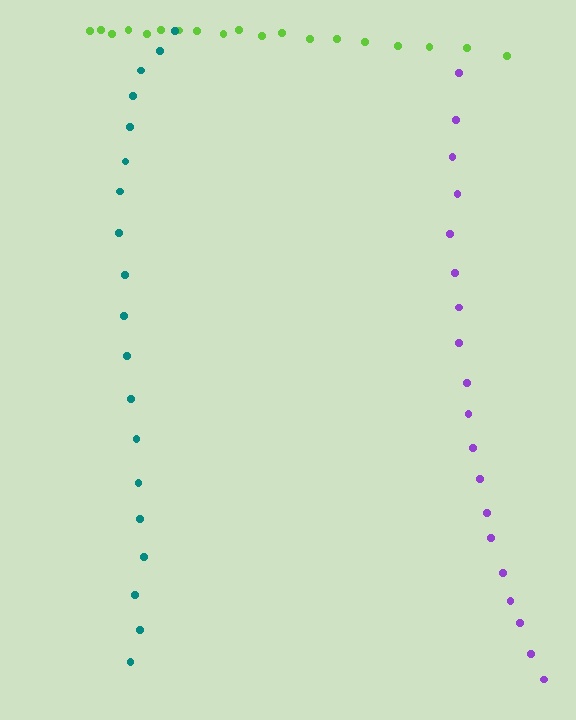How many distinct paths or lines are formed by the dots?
There are 3 distinct paths.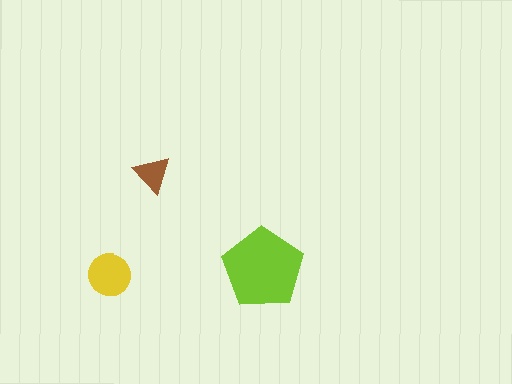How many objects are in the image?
There are 3 objects in the image.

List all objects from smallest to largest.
The brown triangle, the yellow circle, the lime pentagon.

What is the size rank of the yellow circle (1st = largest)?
2nd.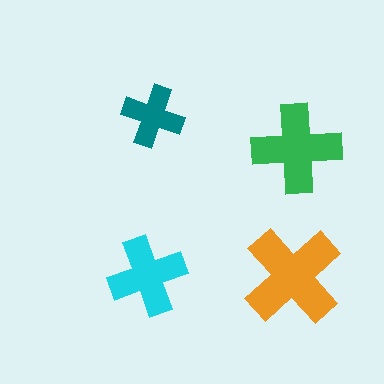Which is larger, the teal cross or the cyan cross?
The cyan one.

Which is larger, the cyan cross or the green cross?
The green one.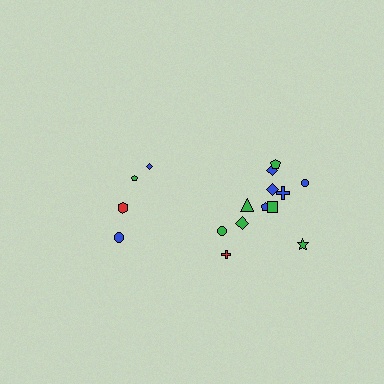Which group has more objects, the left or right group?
The right group.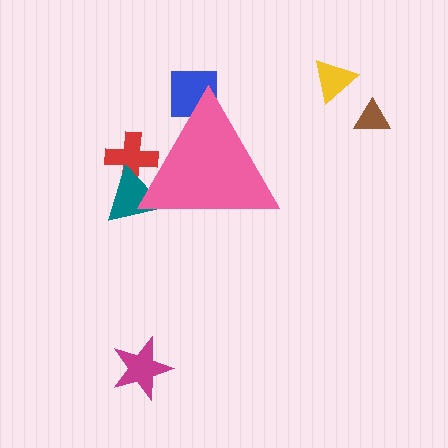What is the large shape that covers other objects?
A pink triangle.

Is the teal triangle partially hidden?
Yes, the teal triangle is partially hidden behind the pink triangle.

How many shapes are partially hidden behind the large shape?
3 shapes are partially hidden.